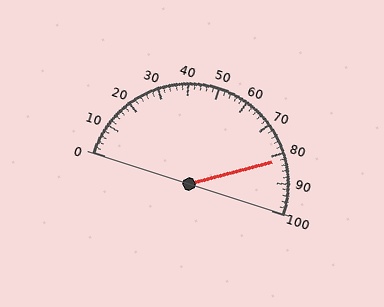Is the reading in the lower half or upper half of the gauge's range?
The reading is in the upper half of the range (0 to 100).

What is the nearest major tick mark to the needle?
The nearest major tick mark is 80.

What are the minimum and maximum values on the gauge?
The gauge ranges from 0 to 100.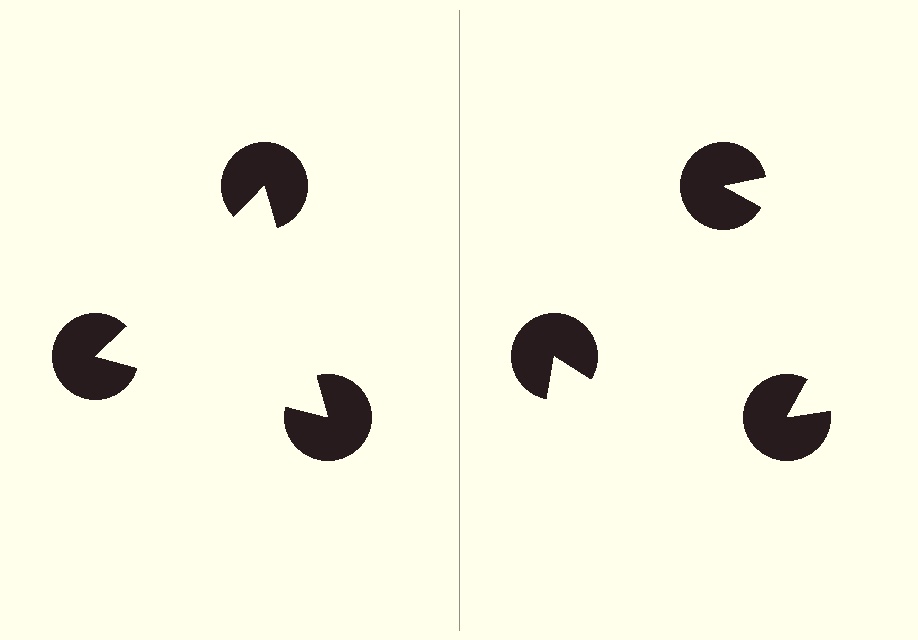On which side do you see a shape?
An illusory triangle appears on the left side. On the right side the wedge cuts are rotated, so no coherent shape forms.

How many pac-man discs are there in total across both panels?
6 — 3 on each side.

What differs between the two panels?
The pac-man discs are positioned identically on both sides; only the wedge orientations differ. On the left they align to a triangle; on the right they are misaligned.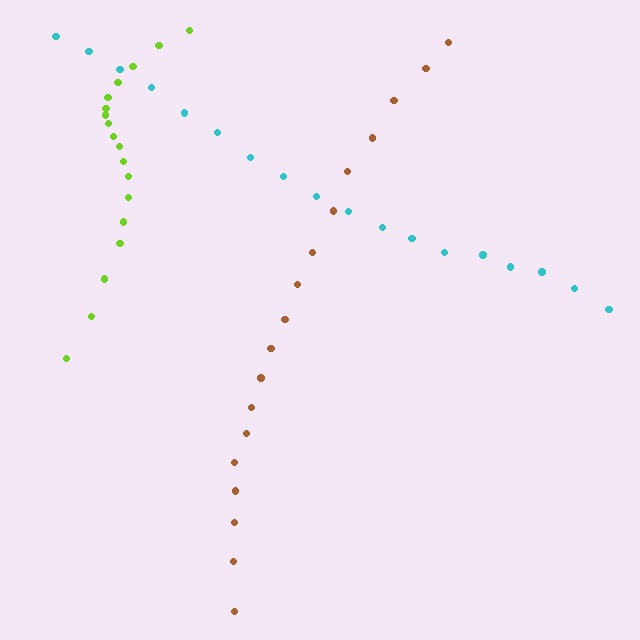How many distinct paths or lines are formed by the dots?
There are 3 distinct paths.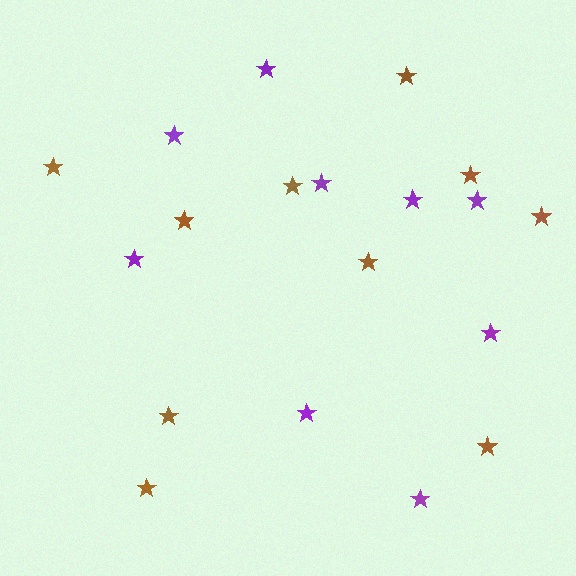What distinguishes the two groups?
There are 2 groups: one group of brown stars (10) and one group of purple stars (9).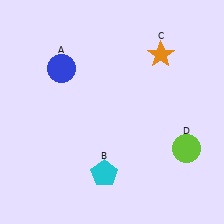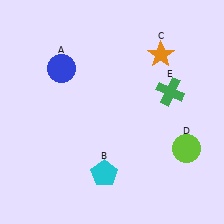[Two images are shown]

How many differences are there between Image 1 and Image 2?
There is 1 difference between the two images.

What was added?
A green cross (E) was added in Image 2.